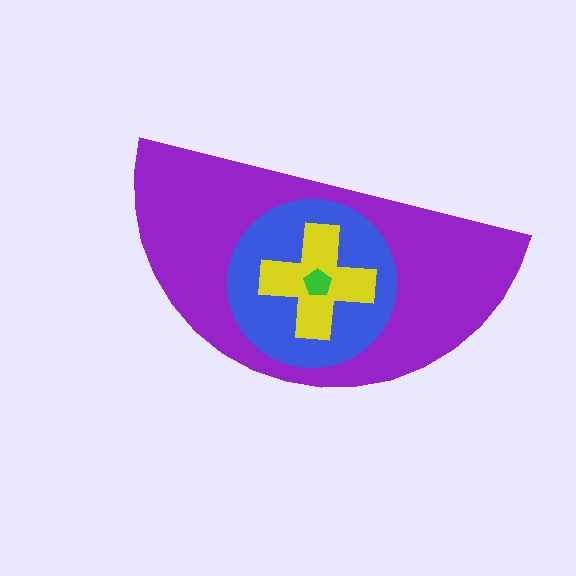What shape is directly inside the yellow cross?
The green pentagon.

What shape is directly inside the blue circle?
The yellow cross.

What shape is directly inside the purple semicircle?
The blue circle.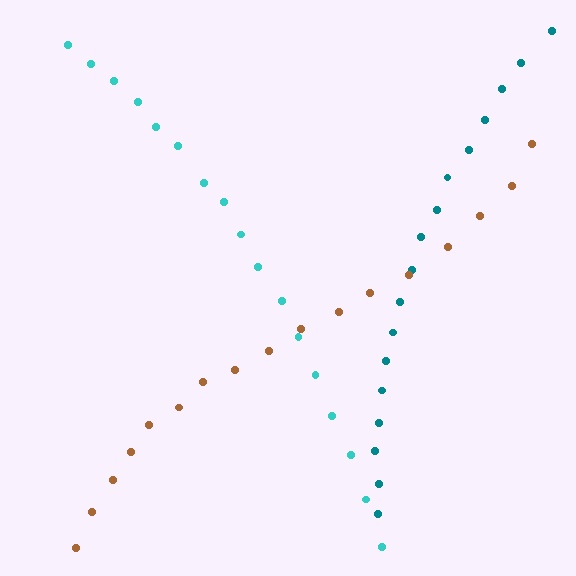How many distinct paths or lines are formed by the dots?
There are 3 distinct paths.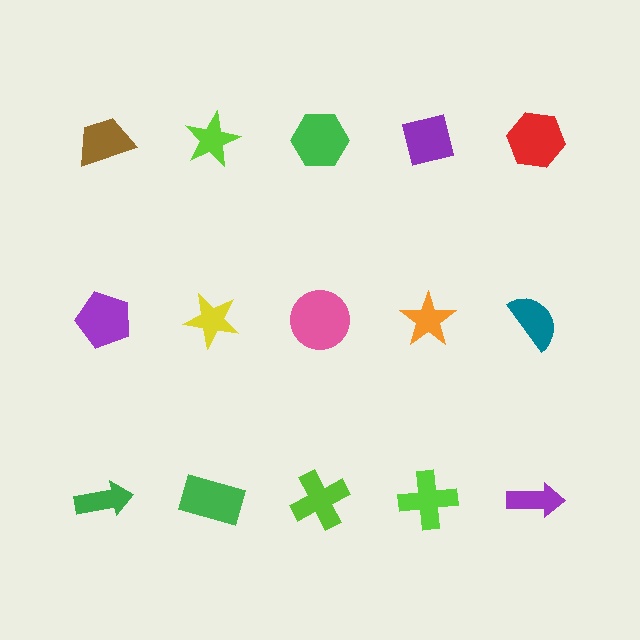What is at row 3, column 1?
A green arrow.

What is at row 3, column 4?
A lime cross.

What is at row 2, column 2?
A yellow star.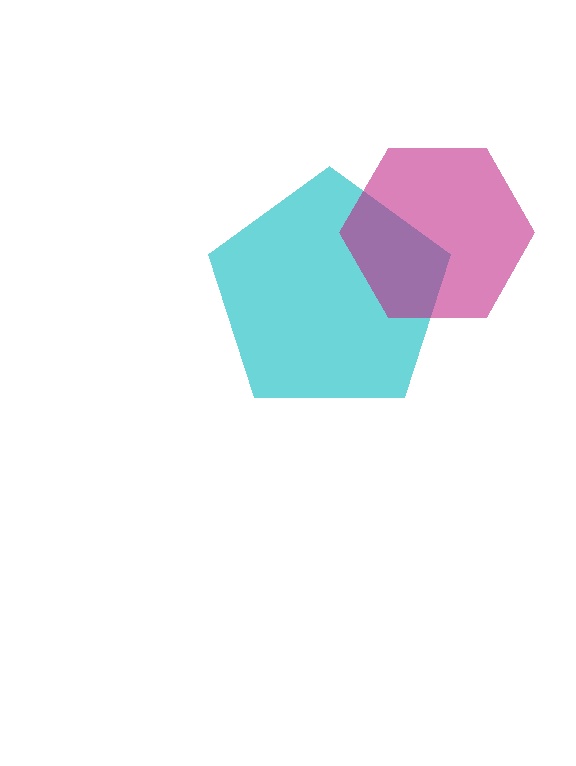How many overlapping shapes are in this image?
There are 2 overlapping shapes in the image.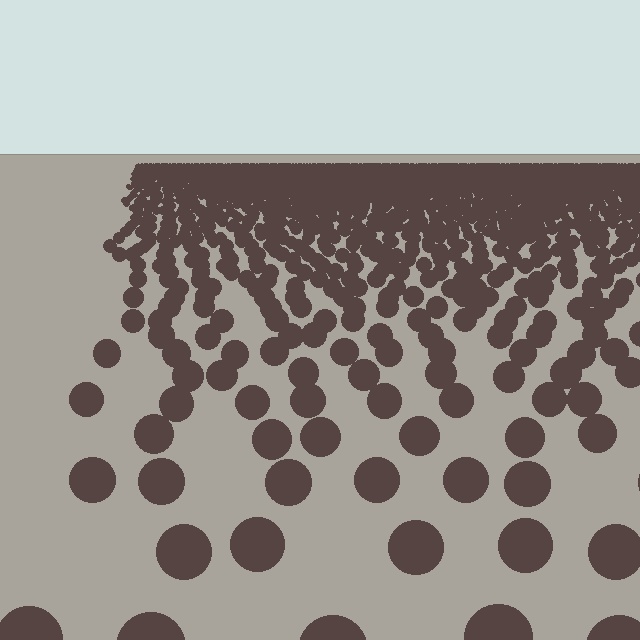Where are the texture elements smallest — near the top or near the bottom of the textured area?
Near the top.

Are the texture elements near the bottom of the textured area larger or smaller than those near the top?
Larger. Near the bottom, elements are closer to the viewer and appear at a bigger on-screen size.